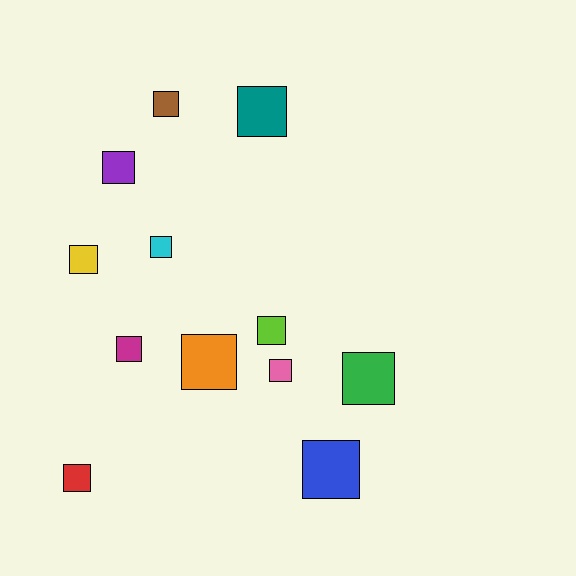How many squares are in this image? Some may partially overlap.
There are 12 squares.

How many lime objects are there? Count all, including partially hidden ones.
There is 1 lime object.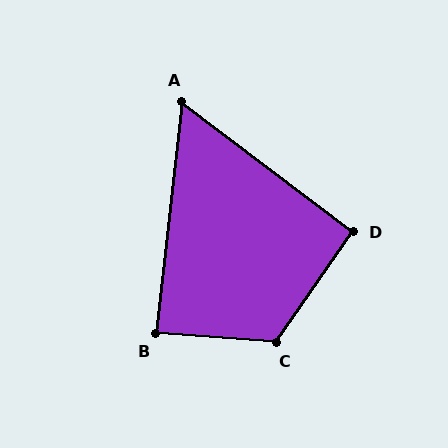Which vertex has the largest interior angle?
C, at approximately 121 degrees.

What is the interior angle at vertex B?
Approximately 88 degrees (approximately right).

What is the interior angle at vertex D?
Approximately 92 degrees (approximately right).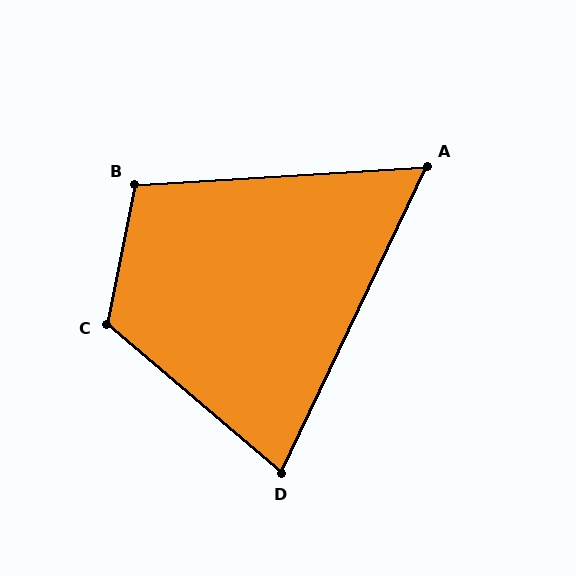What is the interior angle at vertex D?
Approximately 75 degrees (acute).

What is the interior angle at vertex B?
Approximately 105 degrees (obtuse).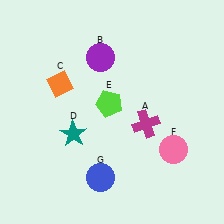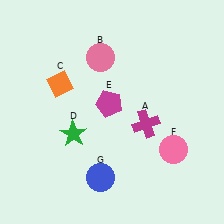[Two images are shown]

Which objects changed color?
B changed from purple to pink. D changed from teal to green. E changed from lime to magenta.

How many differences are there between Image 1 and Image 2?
There are 3 differences between the two images.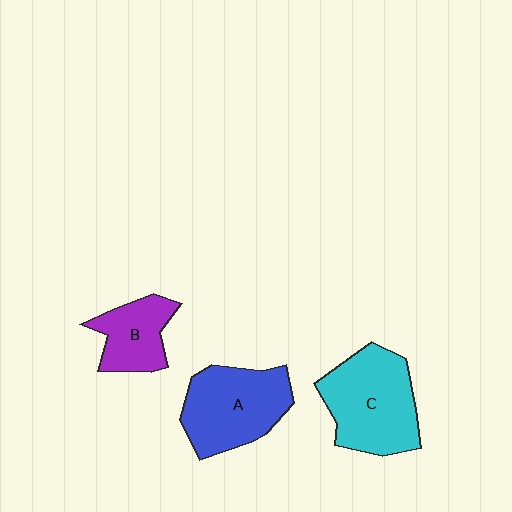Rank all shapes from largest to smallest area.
From largest to smallest: C (cyan), A (blue), B (purple).